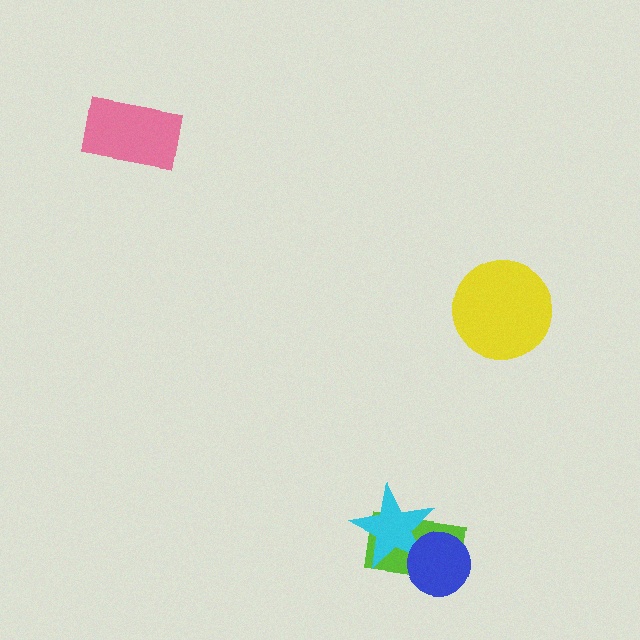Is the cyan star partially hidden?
Yes, it is partially covered by another shape.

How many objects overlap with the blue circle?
2 objects overlap with the blue circle.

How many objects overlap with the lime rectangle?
2 objects overlap with the lime rectangle.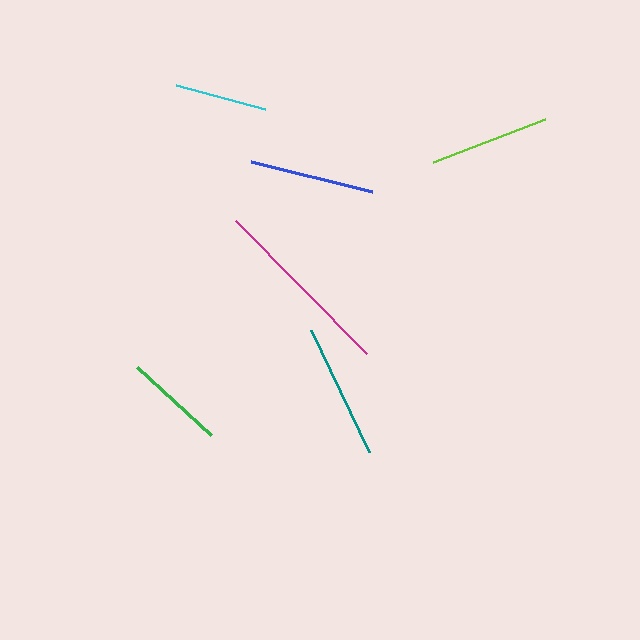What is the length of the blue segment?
The blue segment is approximately 124 pixels long.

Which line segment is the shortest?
The cyan line is the shortest at approximately 92 pixels.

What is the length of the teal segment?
The teal segment is approximately 135 pixels long.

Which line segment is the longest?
The magenta line is the longest at approximately 187 pixels.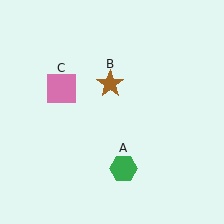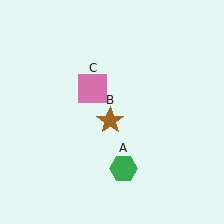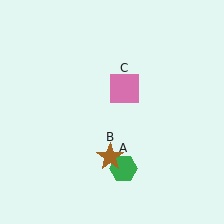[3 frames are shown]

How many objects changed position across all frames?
2 objects changed position: brown star (object B), pink square (object C).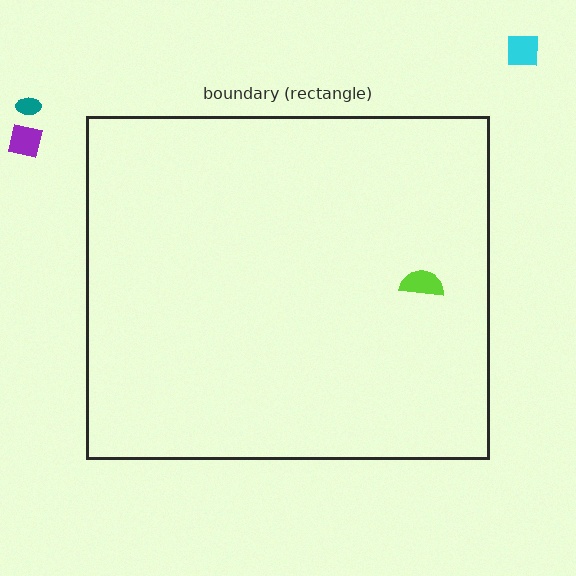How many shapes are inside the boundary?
1 inside, 3 outside.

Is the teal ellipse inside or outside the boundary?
Outside.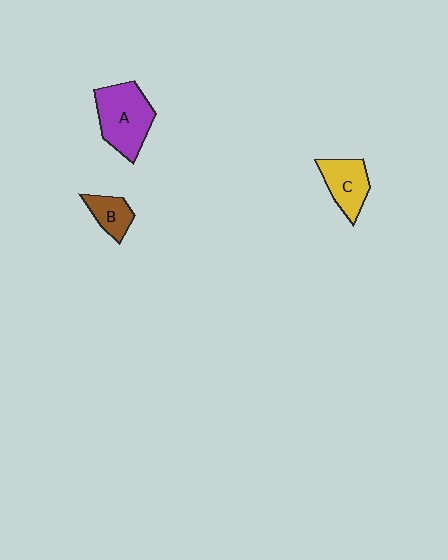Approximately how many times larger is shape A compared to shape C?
Approximately 1.5 times.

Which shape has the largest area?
Shape A (purple).